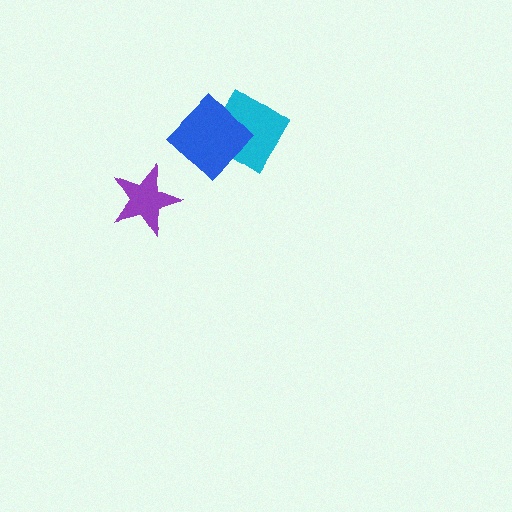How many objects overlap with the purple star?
0 objects overlap with the purple star.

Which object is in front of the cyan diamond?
The blue diamond is in front of the cyan diamond.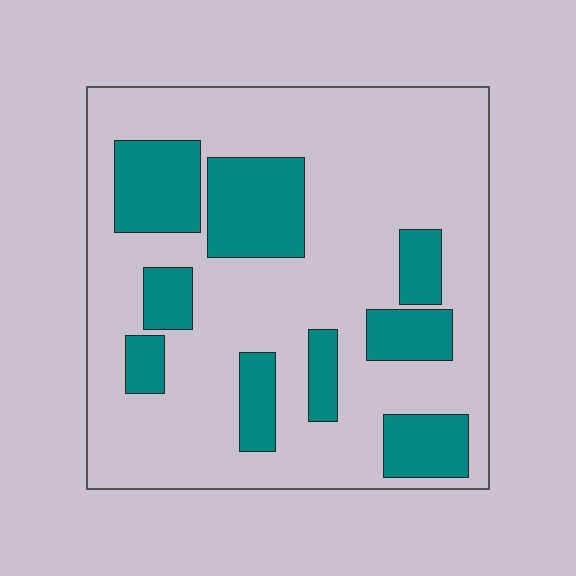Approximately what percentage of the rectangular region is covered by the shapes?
Approximately 25%.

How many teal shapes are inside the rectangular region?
9.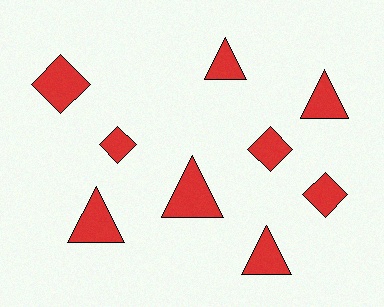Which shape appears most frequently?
Triangle, with 5 objects.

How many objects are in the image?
There are 9 objects.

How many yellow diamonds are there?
There are no yellow diamonds.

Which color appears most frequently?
Red, with 9 objects.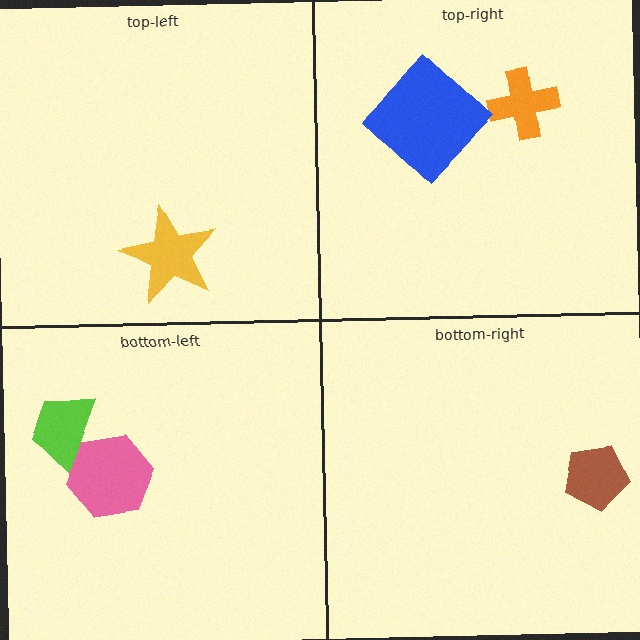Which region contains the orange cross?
The top-right region.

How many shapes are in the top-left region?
1.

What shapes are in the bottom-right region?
The brown pentagon.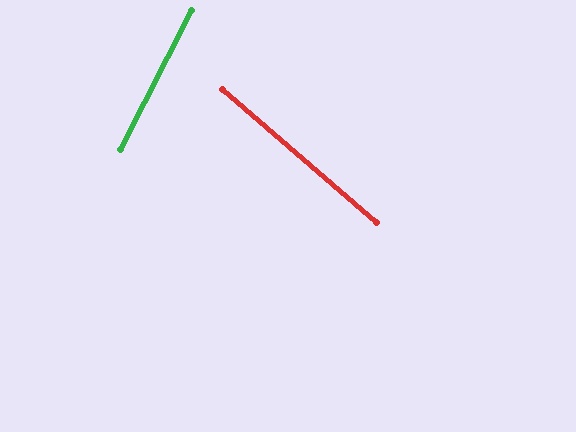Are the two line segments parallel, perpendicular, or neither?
Neither parallel nor perpendicular — they differ by about 76°.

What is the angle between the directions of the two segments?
Approximately 76 degrees.